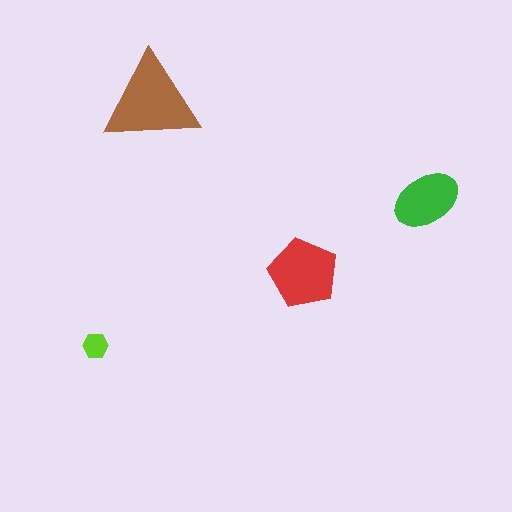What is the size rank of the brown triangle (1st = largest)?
1st.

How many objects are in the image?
There are 4 objects in the image.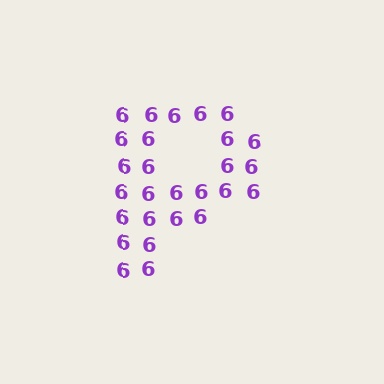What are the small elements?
The small elements are digit 6's.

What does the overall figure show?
The overall figure shows the letter P.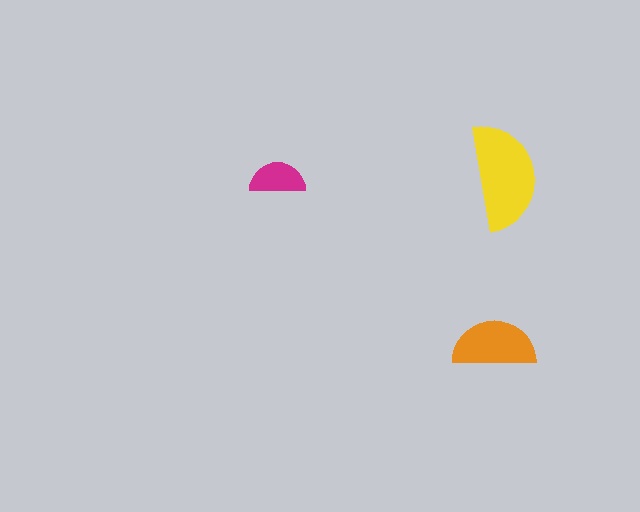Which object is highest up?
The yellow semicircle is topmost.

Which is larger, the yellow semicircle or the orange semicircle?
The yellow one.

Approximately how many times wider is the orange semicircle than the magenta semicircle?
About 1.5 times wider.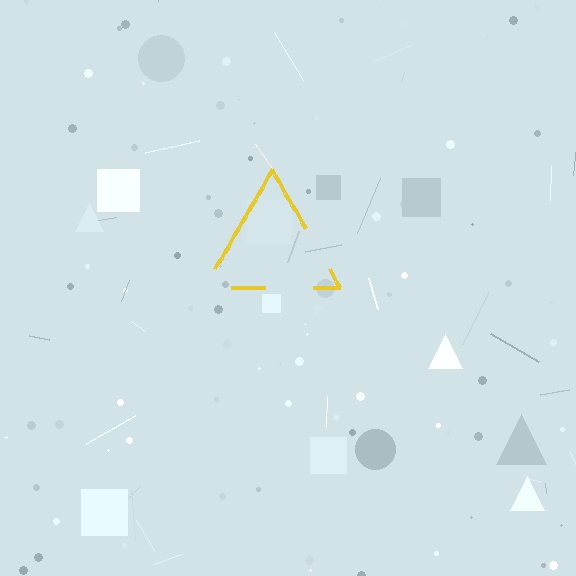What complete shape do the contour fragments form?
The contour fragments form a triangle.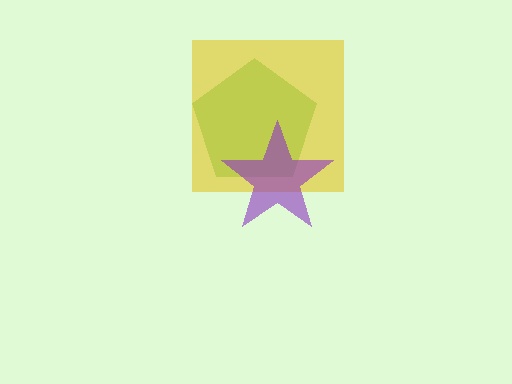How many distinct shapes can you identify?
There are 3 distinct shapes: a green pentagon, a yellow square, a purple star.